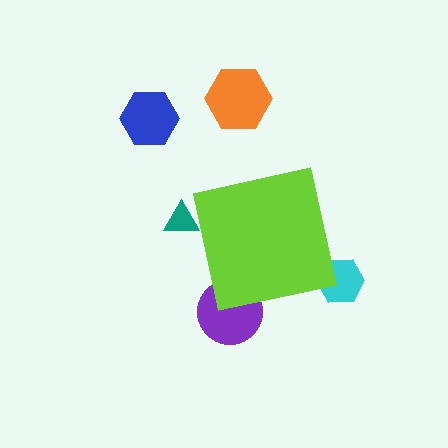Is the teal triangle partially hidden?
Yes, the teal triangle is partially hidden behind the lime square.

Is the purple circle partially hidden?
Yes, the purple circle is partially hidden behind the lime square.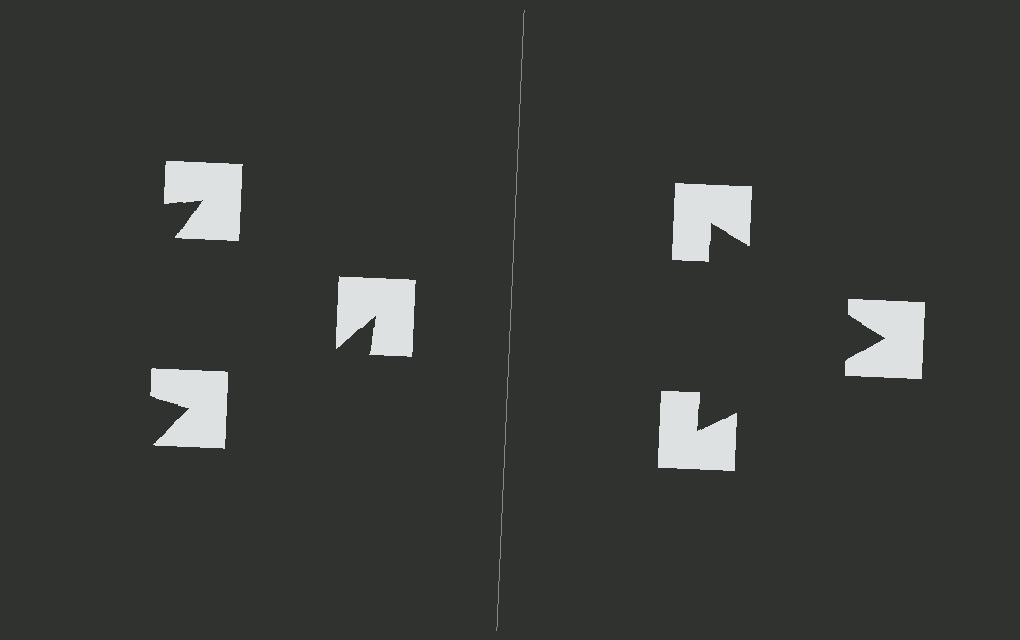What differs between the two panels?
The notched squares are positioned identically on both sides; only the wedge orientations differ. On the right they align to a triangle; on the left they are misaligned.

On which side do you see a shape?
An illusory triangle appears on the right side. On the left side the wedge cuts are rotated, so no coherent shape forms.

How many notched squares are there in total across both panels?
6 — 3 on each side.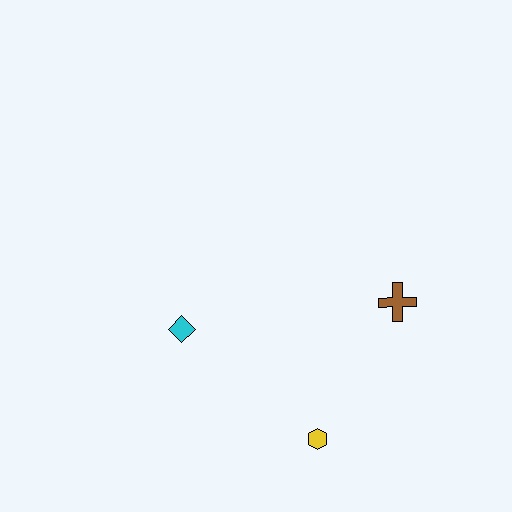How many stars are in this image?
There are no stars.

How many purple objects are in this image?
There are no purple objects.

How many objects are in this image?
There are 3 objects.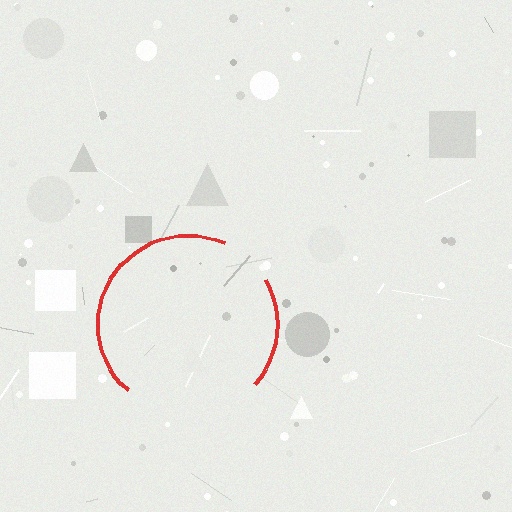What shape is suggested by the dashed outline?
The dashed outline suggests a circle.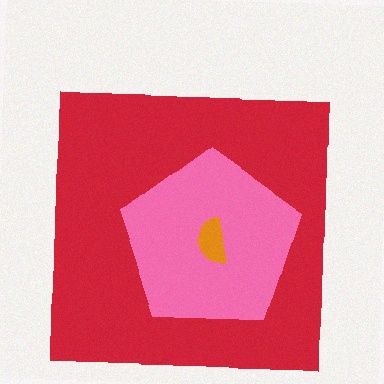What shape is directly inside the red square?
The pink pentagon.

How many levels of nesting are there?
3.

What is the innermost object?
The orange semicircle.